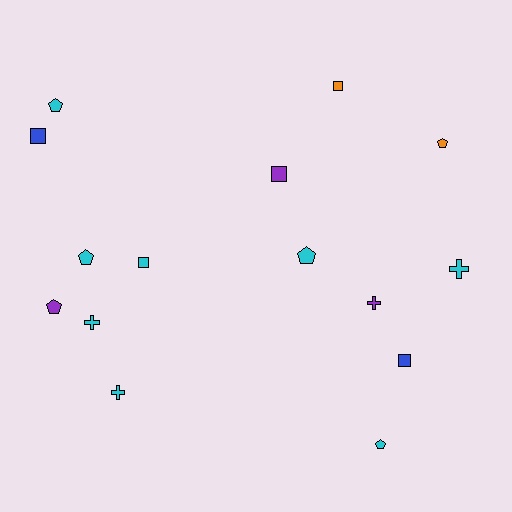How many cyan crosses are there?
There are 3 cyan crosses.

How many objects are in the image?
There are 15 objects.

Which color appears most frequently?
Cyan, with 8 objects.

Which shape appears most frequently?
Pentagon, with 6 objects.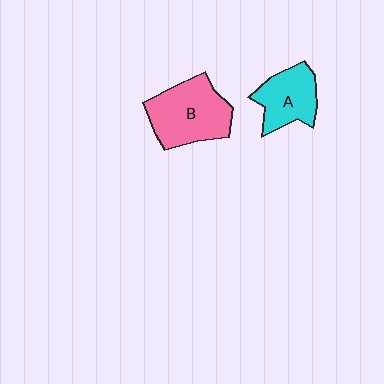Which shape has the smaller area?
Shape A (cyan).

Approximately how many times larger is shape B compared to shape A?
Approximately 1.4 times.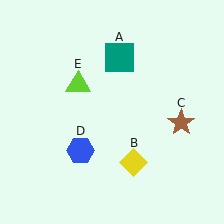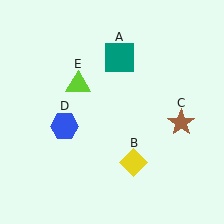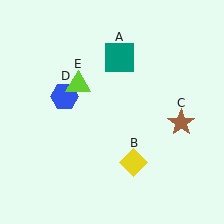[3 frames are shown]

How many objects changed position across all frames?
1 object changed position: blue hexagon (object D).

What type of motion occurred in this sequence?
The blue hexagon (object D) rotated clockwise around the center of the scene.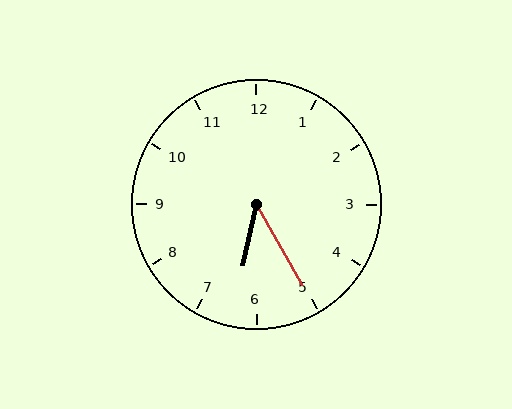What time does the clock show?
6:25.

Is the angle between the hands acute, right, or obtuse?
It is acute.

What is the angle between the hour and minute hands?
Approximately 42 degrees.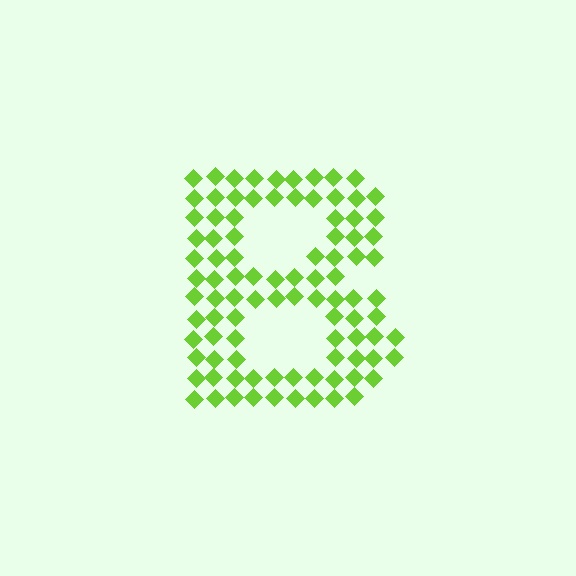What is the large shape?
The large shape is the letter B.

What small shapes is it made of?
It is made of small diamonds.